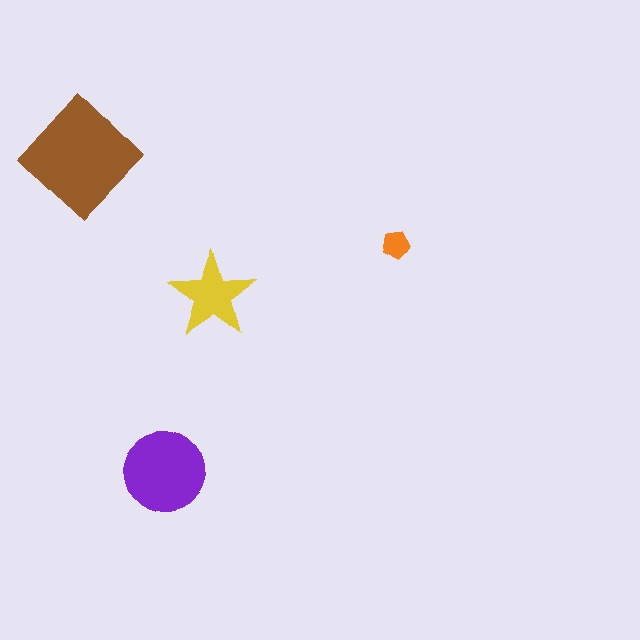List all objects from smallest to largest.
The orange pentagon, the yellow star, the purple circle, the brown diamond.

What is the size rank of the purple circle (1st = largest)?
2nd.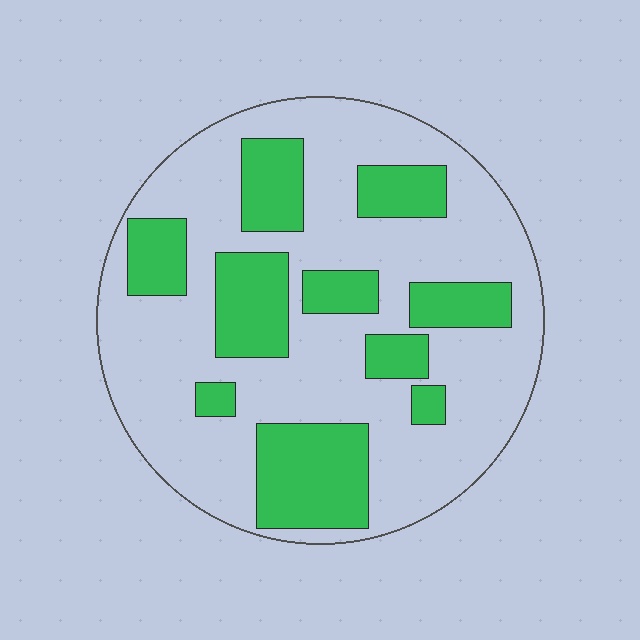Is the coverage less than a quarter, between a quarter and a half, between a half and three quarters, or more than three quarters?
Between a quarter and a half.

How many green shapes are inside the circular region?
10.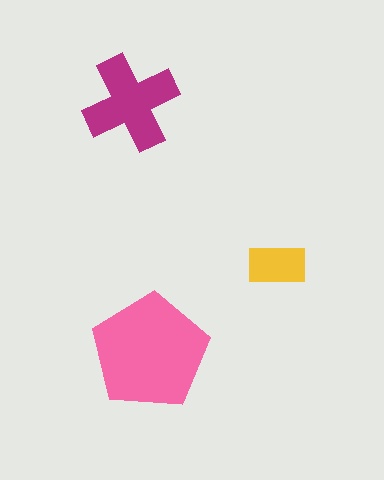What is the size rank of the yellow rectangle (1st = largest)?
3rd.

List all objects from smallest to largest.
The yellow rectangle, the magenta cross, the pink pentagon.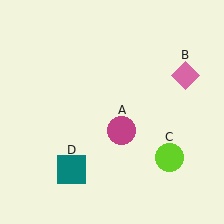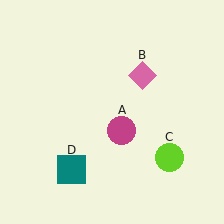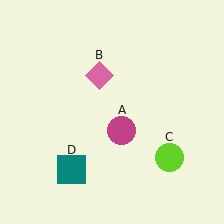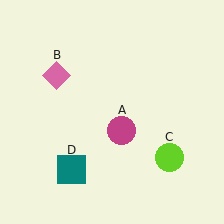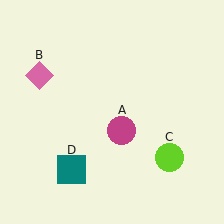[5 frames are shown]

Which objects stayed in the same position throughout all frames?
Magenta circle (object A) and lime circle (object C) and teal square (object D) remained stationary.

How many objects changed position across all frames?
1 object changed position: pink diamond (object B).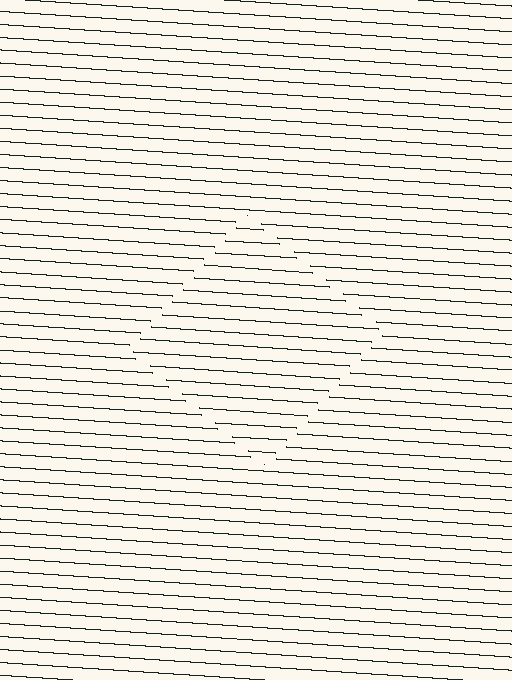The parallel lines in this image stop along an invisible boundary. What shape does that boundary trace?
An illusory square. The interior of the shape contains the same grating, shifted by half a period — the contour is defined by the phase discontinuity where line-ends from the inner and outer gratings abut.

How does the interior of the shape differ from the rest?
The interior of the shape contains the same grating, shifted by half a period — the contour is defined by the phase discontinuity where line-ends from the inner and outer gratings abut.